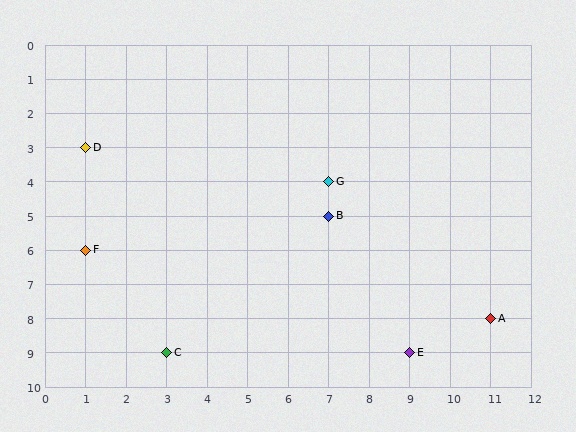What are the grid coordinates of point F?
Point F is at grid coordinates (1, 6).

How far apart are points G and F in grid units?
Points G and F are 6 columns and 2 rows apart (about 6.3 grid units diagonally).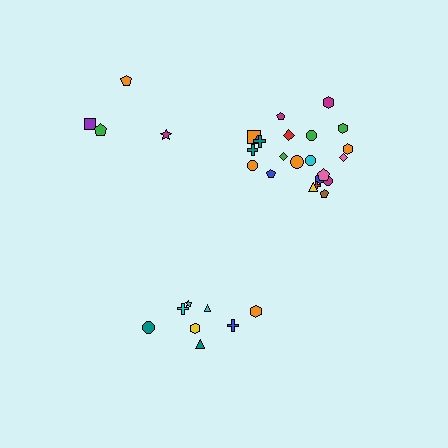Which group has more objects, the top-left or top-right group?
The top-right group.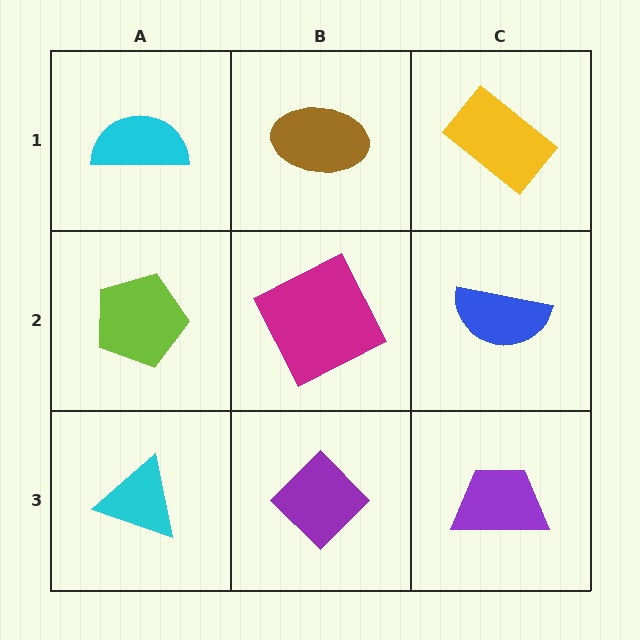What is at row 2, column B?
A magenta square.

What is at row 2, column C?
A blue semicircle.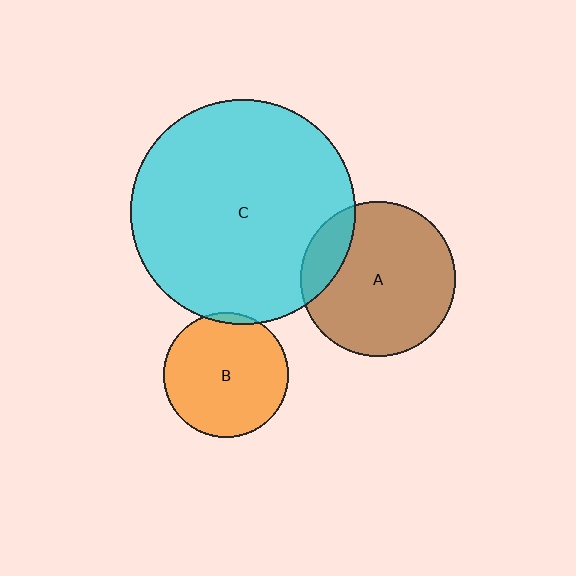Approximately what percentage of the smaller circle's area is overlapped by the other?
Approximately 15%.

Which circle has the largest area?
Circle C (cyan).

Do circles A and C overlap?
Yes.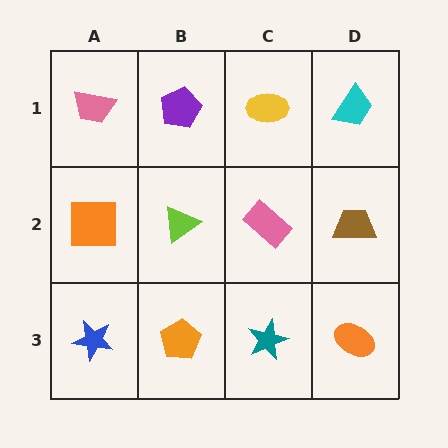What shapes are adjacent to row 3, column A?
An orange square (row 2, column A), an orange pentagon (row 3, column B).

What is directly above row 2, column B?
A purple pentagon.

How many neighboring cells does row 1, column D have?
2.